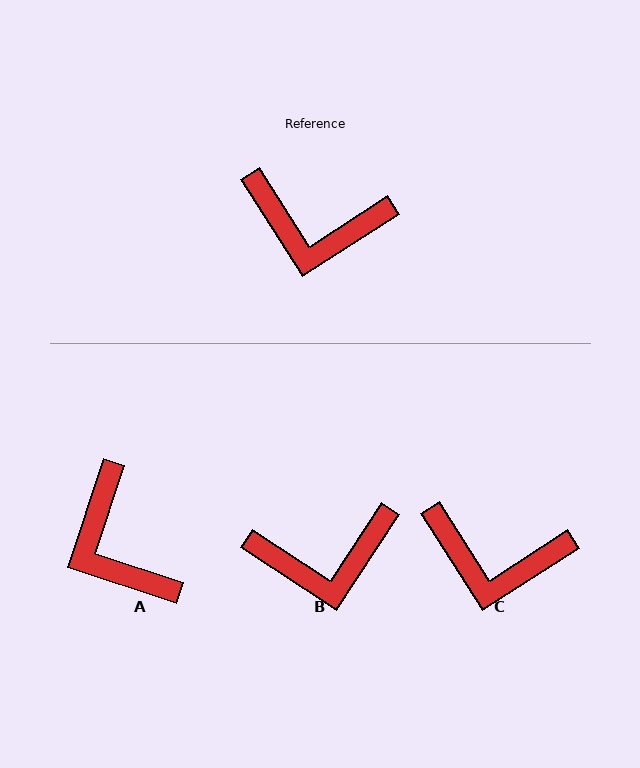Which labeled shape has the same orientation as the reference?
C.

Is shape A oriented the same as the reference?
No, it is off by about 51 degrees.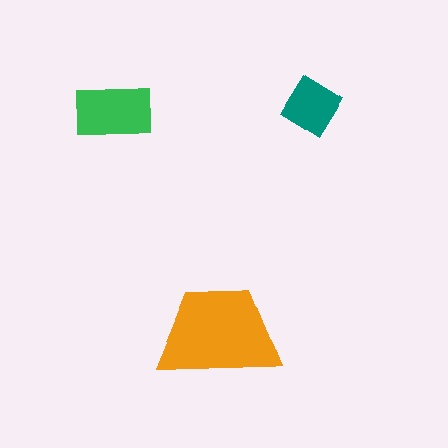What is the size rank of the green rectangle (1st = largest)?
2nd.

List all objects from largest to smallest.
The orange trapezoid, the green rectangle, the teal diamond.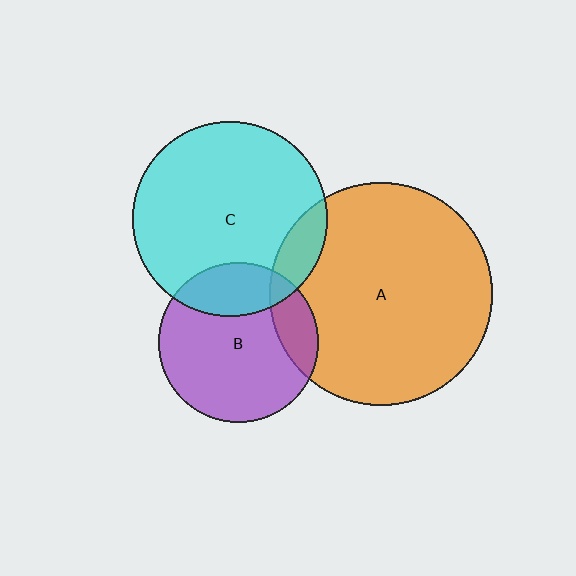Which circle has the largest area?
Circle A (orange).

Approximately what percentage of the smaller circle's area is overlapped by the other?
Approximately 25%.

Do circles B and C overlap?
Yes.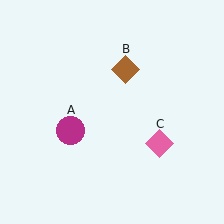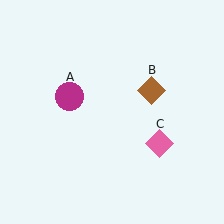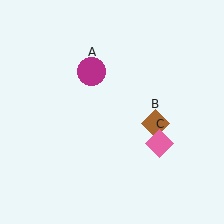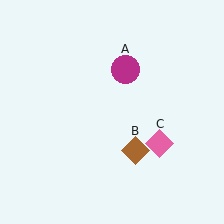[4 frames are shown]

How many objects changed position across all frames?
2 objects changed position: magenta circle (object A), brown diamond (object B).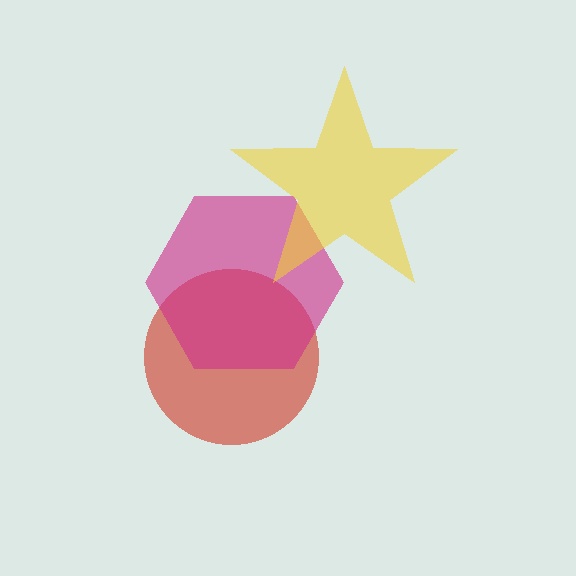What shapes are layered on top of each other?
The layered shapes are: a red circle, a magenta hexagon, a yellow star.